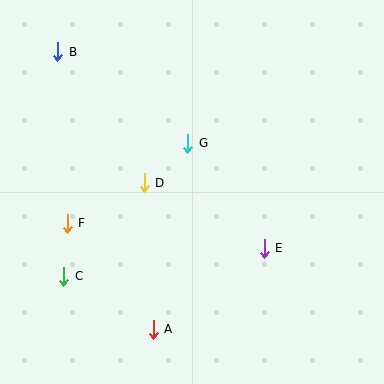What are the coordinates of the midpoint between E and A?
The midpoint between E and A is at (209, 289).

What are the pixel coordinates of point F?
Point F is at (67, 223).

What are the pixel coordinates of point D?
Point D is at (144, 183).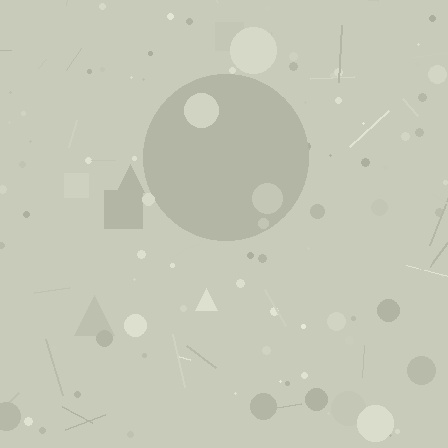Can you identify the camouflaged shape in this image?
The camouflaged shape is a circle.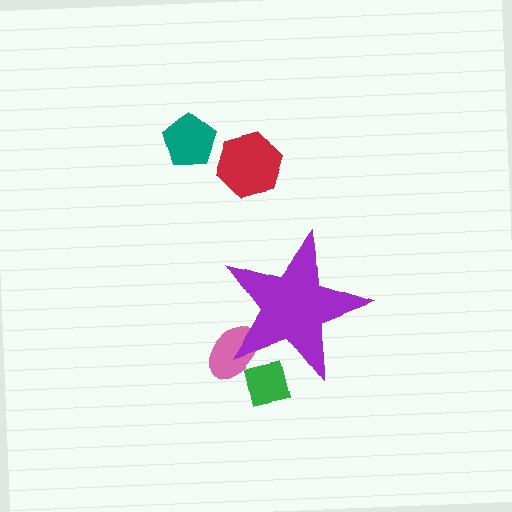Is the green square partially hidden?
Yes, the green square is partially hidden behind the purple star.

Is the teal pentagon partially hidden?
No, the teal pentagon is fully visible.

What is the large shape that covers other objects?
A purple star.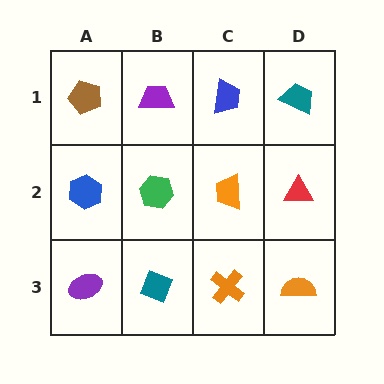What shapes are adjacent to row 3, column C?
An orange trapezoid (row 2, column C), a teal diamond (row 3, column B), an orange semicircle (row 3, column D).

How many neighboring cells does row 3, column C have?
3.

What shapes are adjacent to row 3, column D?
A red triangle (row 2, column D), an orange cross (row 3, column C).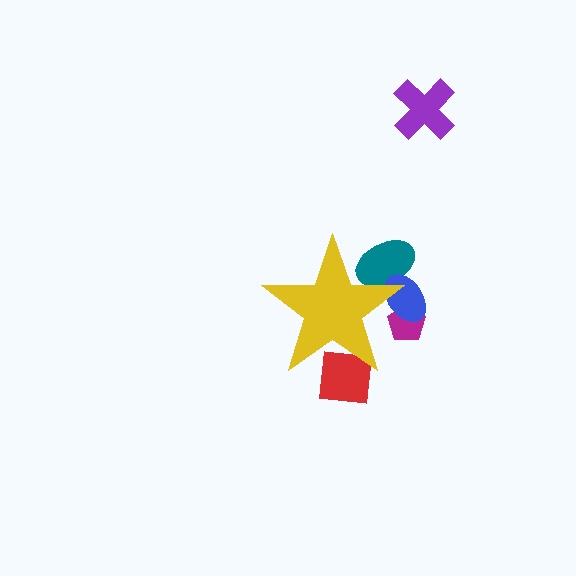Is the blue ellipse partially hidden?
Yes, the blue ellipse is partially hidden behind the yellow star.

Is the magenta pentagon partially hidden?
Yes, the magenta pentagon is partially hidden behind the yellow star.